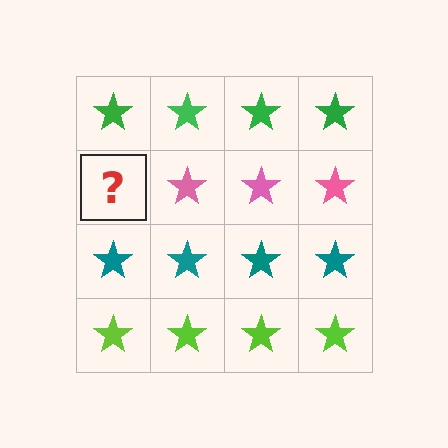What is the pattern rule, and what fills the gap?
The rule is that each row has a consistent color. The gap should be filled with a pink star.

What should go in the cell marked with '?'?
The missing cell should contain a pink star.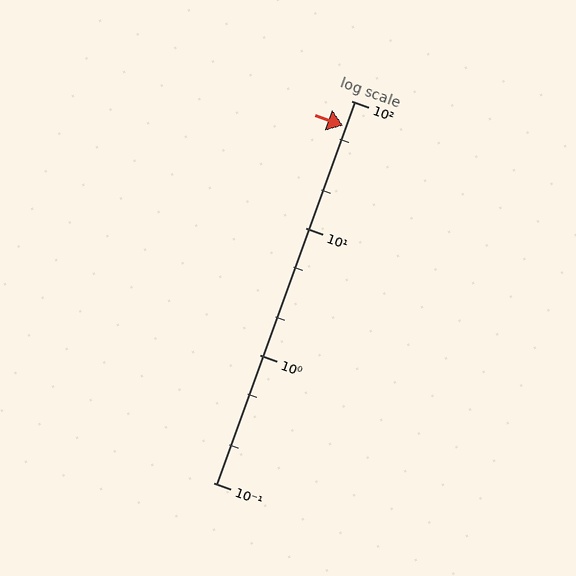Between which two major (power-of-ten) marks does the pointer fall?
The pointer is between 10 and 100.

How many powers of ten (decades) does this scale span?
The scale spans 3 decades, from 0.1 to 100.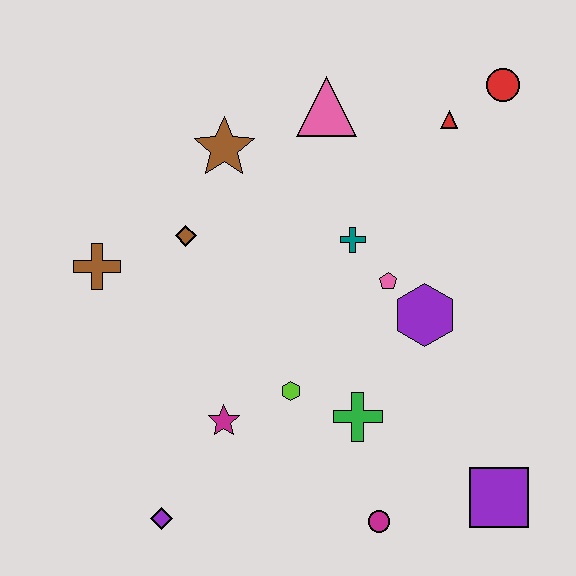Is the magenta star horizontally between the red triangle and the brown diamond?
Yes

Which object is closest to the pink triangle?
The brown star is closest to the pink triangle.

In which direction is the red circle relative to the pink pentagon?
The red circle is above the pink pentagon.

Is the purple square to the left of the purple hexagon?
No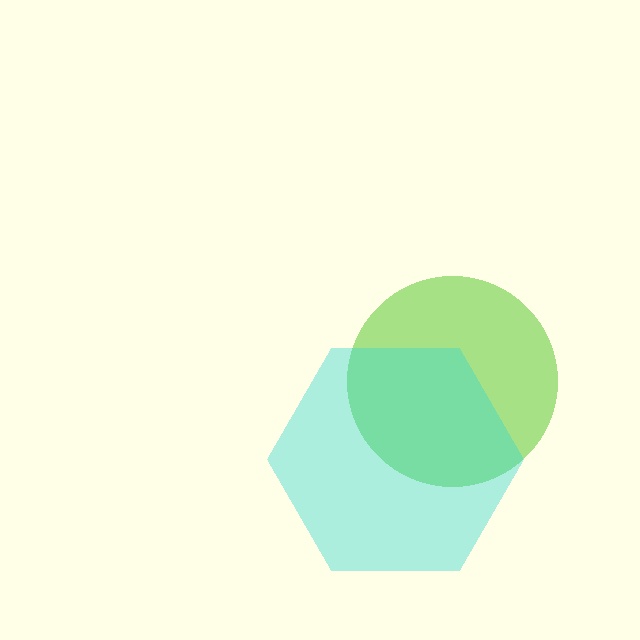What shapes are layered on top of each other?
The layered shapes are: a lime circle, a cyan hexagon.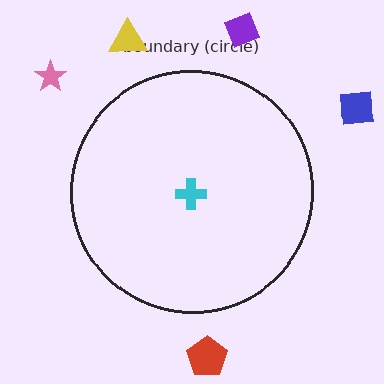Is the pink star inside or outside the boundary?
Outside.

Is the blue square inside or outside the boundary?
Outside.